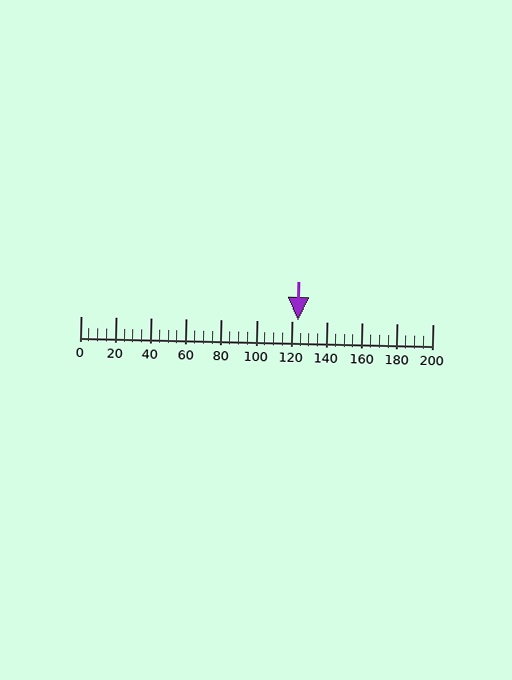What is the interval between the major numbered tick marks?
The major tick marks are spaced 20 units apart.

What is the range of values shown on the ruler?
The ruler shows values from 0 to 200.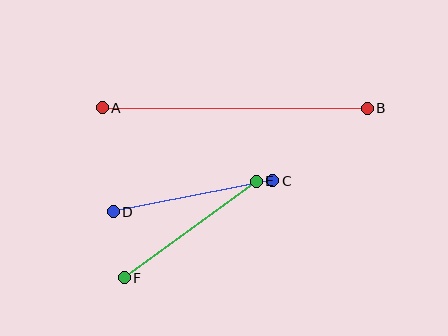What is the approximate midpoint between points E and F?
The midpoint is at approximately (190, 230) pixels.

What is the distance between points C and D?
The distance is approximately 162 pixels.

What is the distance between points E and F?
The distance is approximately 163 pixels.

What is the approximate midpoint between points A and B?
The midpoint is at approximately (235, 108) pixels.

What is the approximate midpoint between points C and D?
The midpoint is at approximately (193, 196) pixels.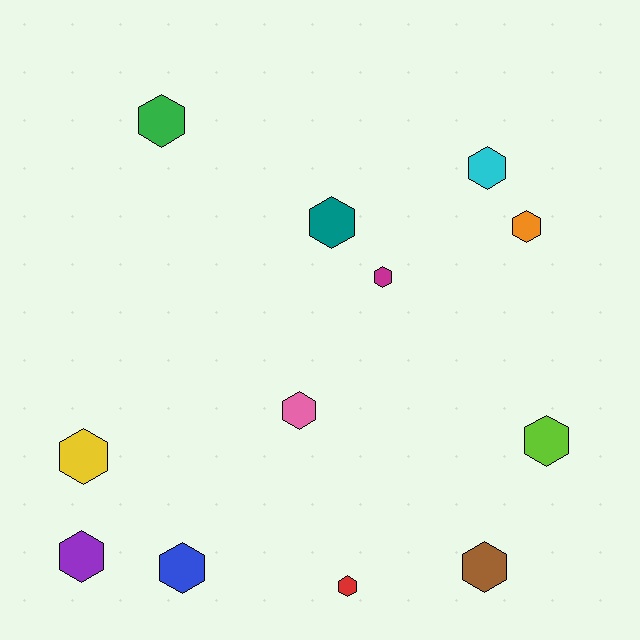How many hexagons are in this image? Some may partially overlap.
There are 12 hexagons.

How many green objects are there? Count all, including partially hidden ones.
There is 1 green object.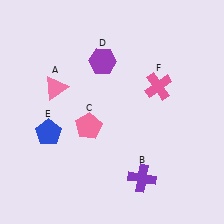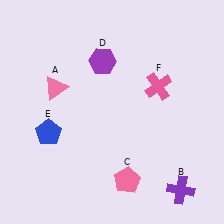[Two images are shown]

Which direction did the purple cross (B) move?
The purple cross (B) moved right.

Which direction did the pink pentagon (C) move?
The pink pentagon (C) moved down.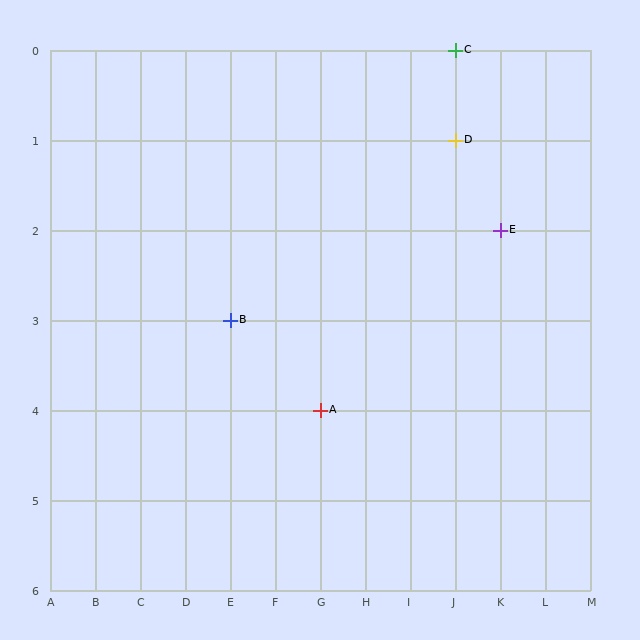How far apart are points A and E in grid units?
Points A and E are 4 columns and 2 rows apart (about 4.5 grid units diagonally).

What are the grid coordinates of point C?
Point C is at grid coordinates (J, 0).